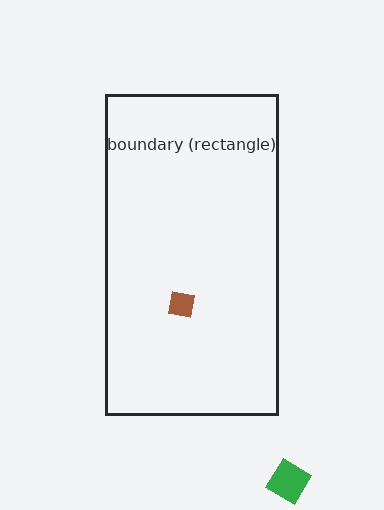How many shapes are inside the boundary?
1 inside, 1 outside.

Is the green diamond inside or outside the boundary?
Outside.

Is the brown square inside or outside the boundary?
Inside.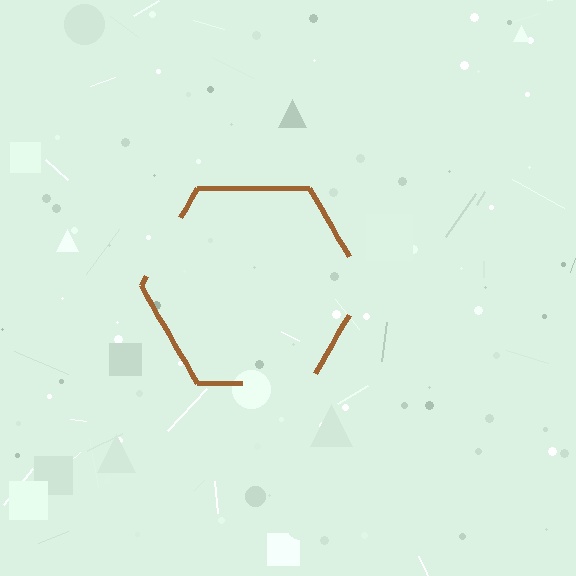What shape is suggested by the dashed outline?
The dashed outline suggests a hexagon.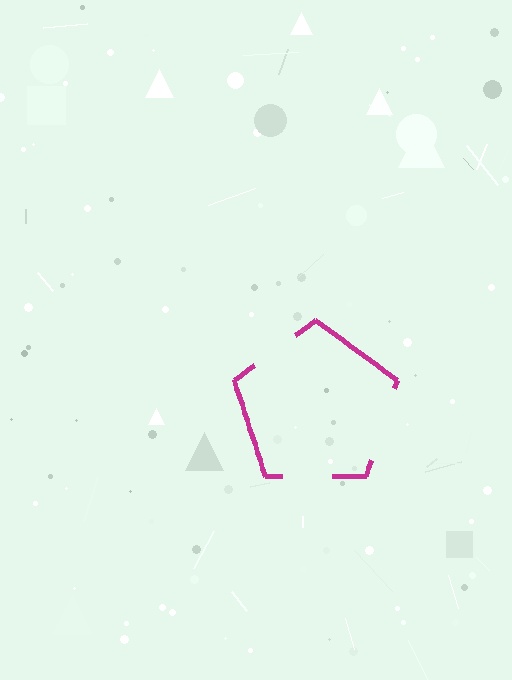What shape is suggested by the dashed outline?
The dashed outline suggests a pentagon.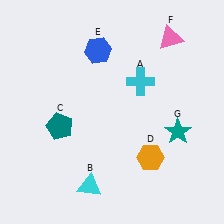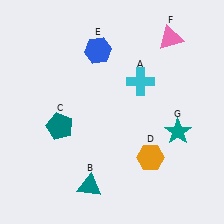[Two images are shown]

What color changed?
The triangle (B) changed from cyan in Image 1 to teal in Image 2.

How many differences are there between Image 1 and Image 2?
There is 1 difference between the two images.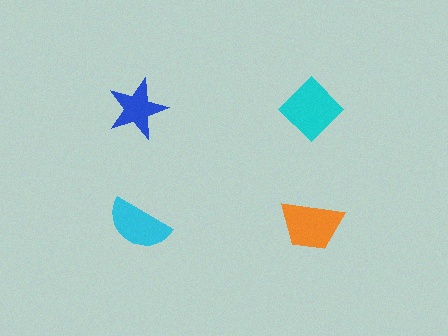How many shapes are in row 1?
2 shapes.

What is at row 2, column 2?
An orange trapezoid.